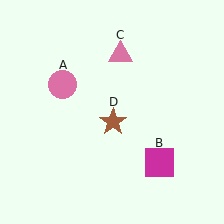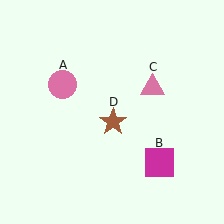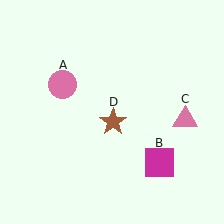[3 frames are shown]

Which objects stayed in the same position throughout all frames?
Pink circle (object A) and magenta square (object B) and brown star (object D) remained stationary.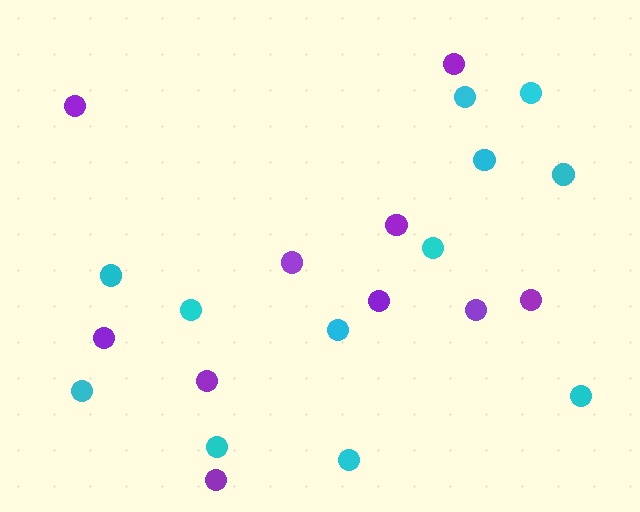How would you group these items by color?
There are 2 groups: one group of cyan circles (12) and one group of purple circles (10).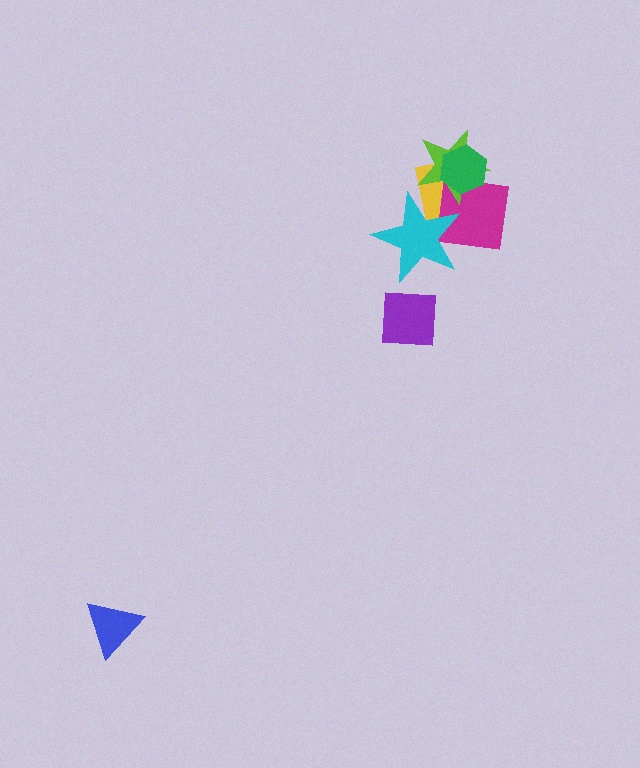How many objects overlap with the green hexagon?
3 objects overlap with the green hexagon.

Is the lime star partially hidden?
Yes, it is partially covered by another shape.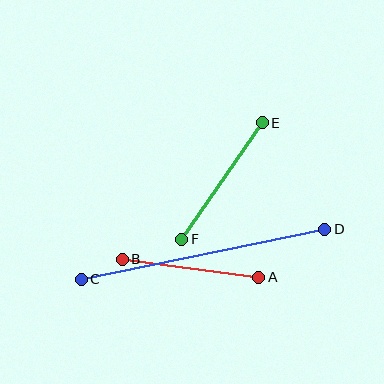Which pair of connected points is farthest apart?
Points C and D are farthest apart.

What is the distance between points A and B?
The distance is approximately 138 pixels.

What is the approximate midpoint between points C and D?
The midpoint is at approximately (203, 254) pixels.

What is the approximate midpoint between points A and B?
The midpoint is at approximately (190, 268) pixels.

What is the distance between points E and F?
The distance is approximately 141 pixels.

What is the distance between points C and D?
The distance is approximately 248 pixels.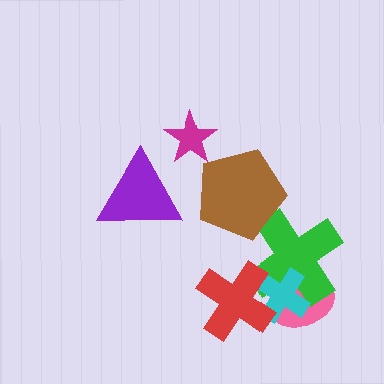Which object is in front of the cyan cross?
The red cross is in front of the cyan cross.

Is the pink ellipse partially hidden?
Yes, it is partially covered by another shape.